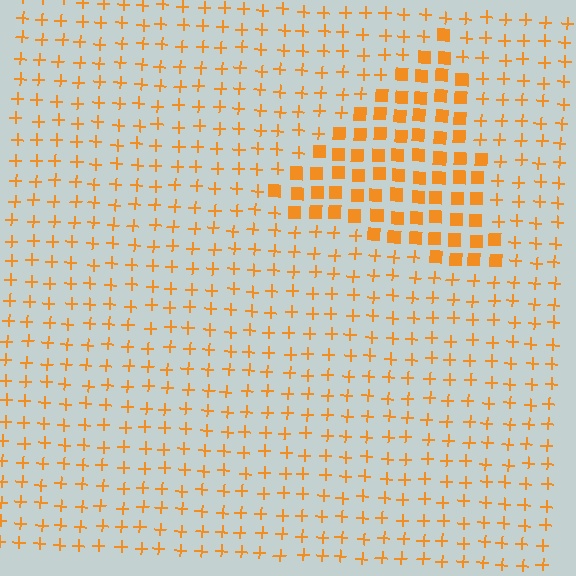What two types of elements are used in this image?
The image uses squares inside the triangle region and plus signs outside it.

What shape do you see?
I see a triangle.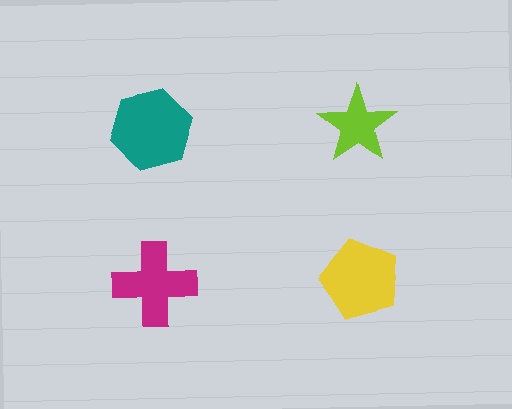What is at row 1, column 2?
A lime star.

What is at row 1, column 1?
A teal hexagon.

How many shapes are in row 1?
2 shapes.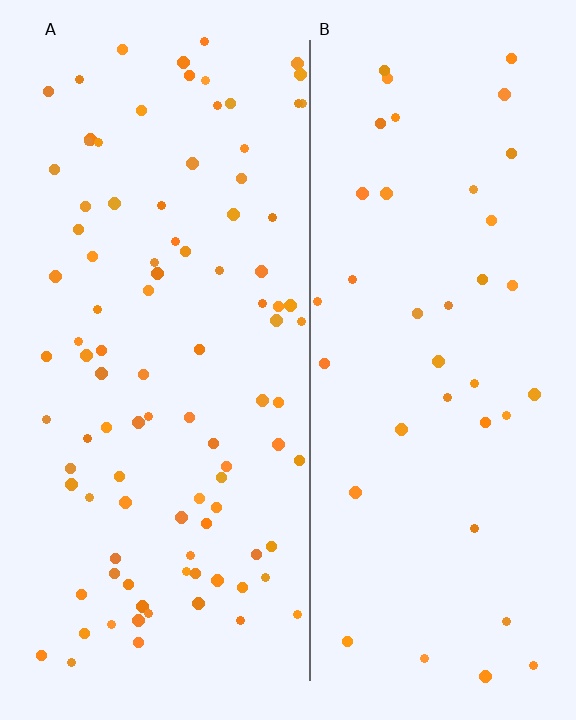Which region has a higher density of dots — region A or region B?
A (the left).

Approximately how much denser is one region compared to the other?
Approximately 2.5× — region A over region B.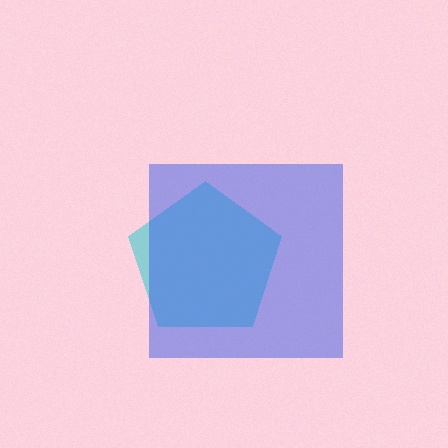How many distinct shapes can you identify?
There are 2 distinct shapes: a cyan pentagon, a blue square.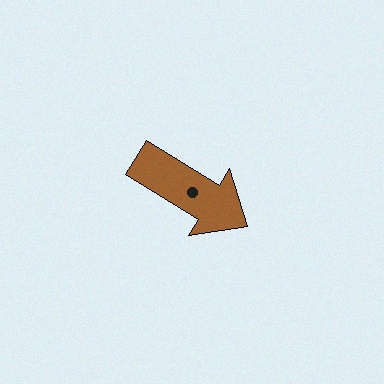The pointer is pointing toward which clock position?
Roughly 4 o'clock.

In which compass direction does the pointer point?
Southeast.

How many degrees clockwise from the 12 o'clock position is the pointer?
Approximately 122 degrees.